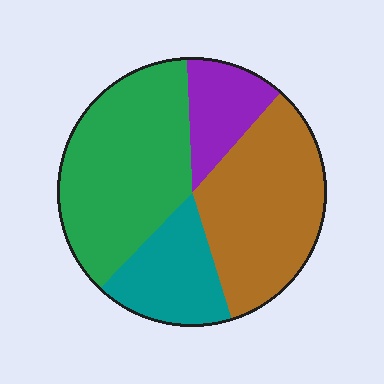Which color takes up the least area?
Purple, at roughly 10%.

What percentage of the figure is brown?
Brown takes up about one third (1/3) of the figure.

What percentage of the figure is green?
Green covers roughly 35% of the figure.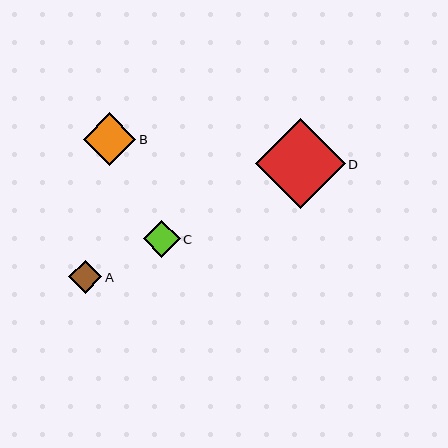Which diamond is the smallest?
Diamond A is the smallest with a size of approximately 33 pixels.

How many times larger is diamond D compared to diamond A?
Diamond D is approximately 2.7 times the size of diamond A.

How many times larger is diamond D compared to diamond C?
Diamond D is approximately 2.4 times the size of diamond C.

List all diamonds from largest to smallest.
From largest to smallest: D, B, C, A.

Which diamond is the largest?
Diamond D is the largest with a size of approximately 89 pixels.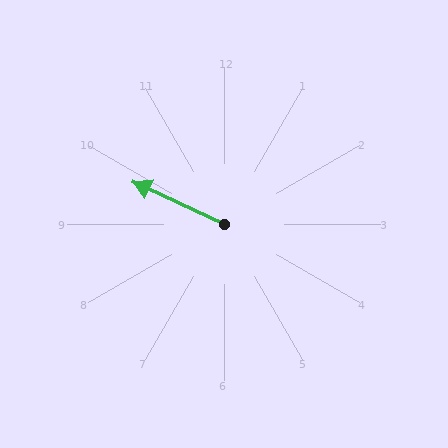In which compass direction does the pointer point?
Northwest.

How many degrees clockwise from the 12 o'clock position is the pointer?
Approximately 295 degrees.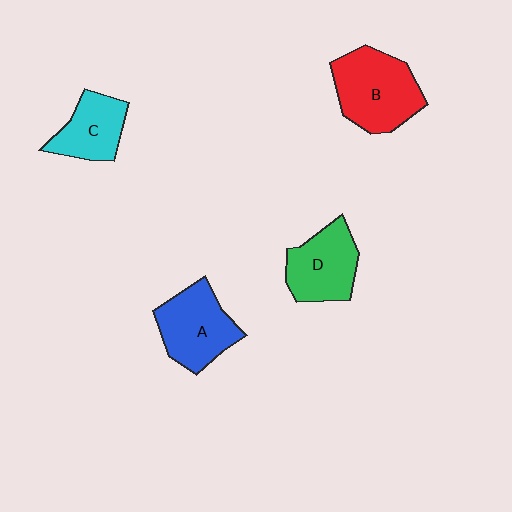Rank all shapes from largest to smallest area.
From largest to smallest: B (red), A (blue), D (green), C (cyan).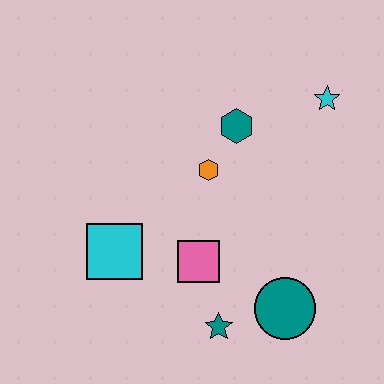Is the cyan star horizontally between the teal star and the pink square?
No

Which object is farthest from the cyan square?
The cyan star is farthest from the cyan square.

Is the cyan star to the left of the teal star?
No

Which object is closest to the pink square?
The teal star is closest to the pink square.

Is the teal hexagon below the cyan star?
Yes